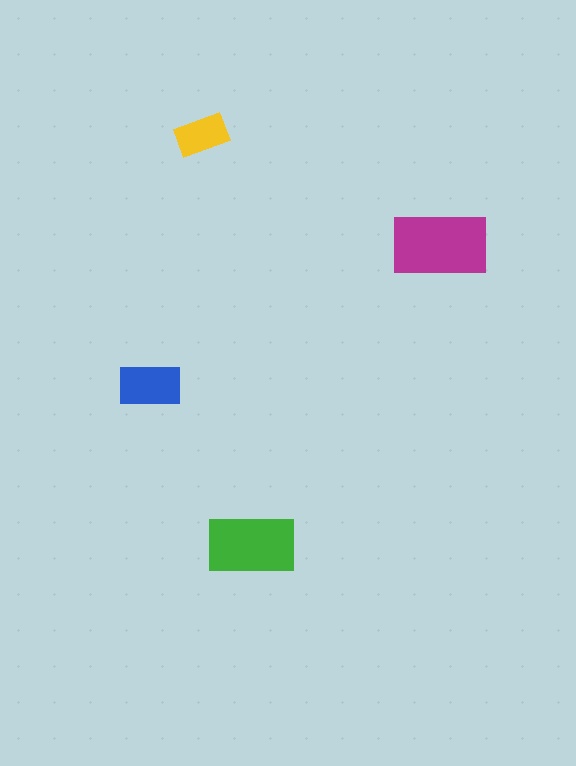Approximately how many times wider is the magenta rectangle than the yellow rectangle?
About 2 times wider.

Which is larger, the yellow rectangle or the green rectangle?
The green one.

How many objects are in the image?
There are 4 objects in the image.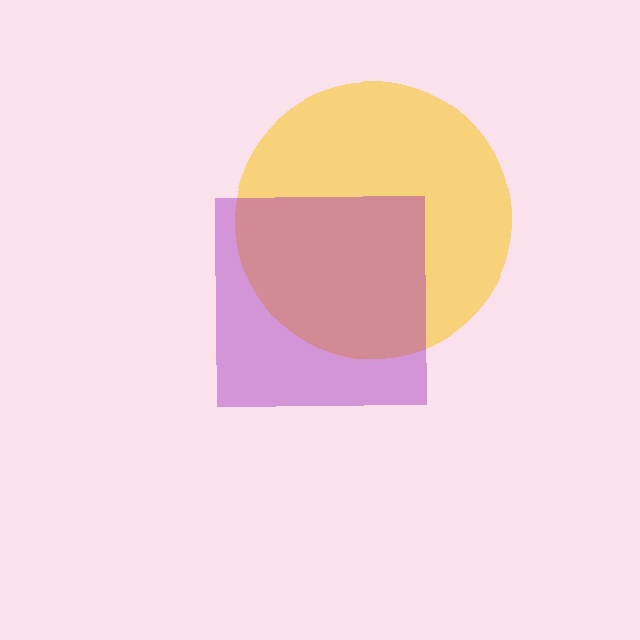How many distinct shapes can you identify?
There are 2 distinct shapes: a yellow circle, a purple square.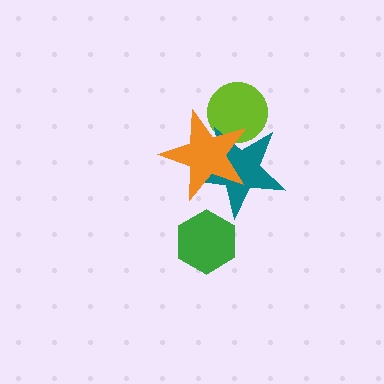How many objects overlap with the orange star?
2 objects overlap with the orange star.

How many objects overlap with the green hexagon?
0 objects overlap with the green hexagon.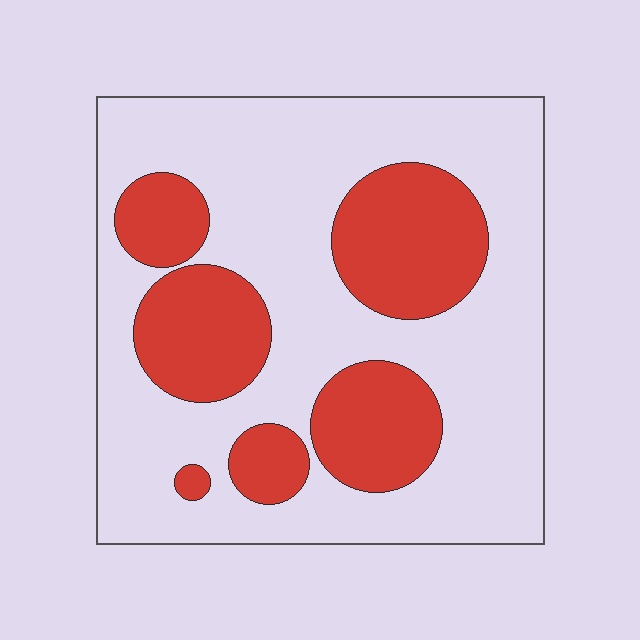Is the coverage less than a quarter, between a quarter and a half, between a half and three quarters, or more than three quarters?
Between a quarter and a half.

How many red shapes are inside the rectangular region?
6.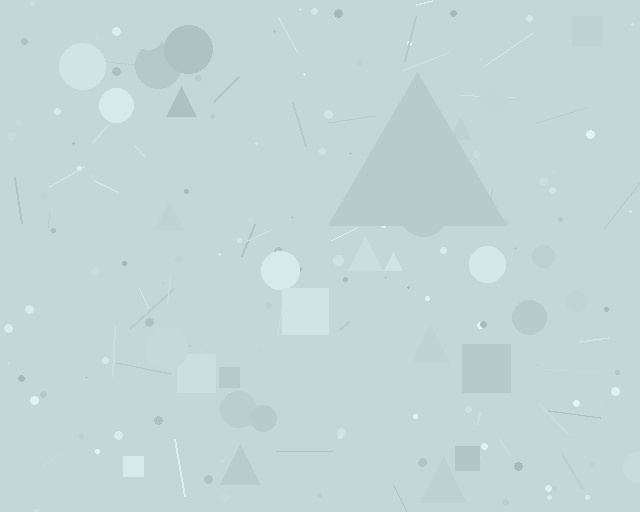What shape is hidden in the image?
A triangle is hidden in the image.